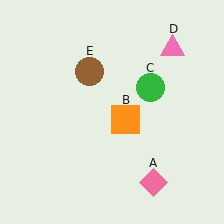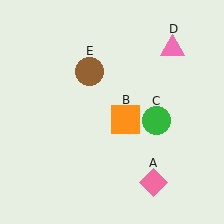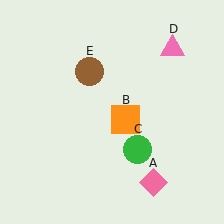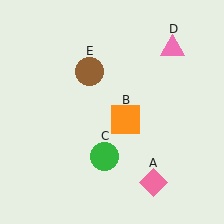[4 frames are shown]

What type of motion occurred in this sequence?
The green circle (object C) rotated clockwise around the center of the scene.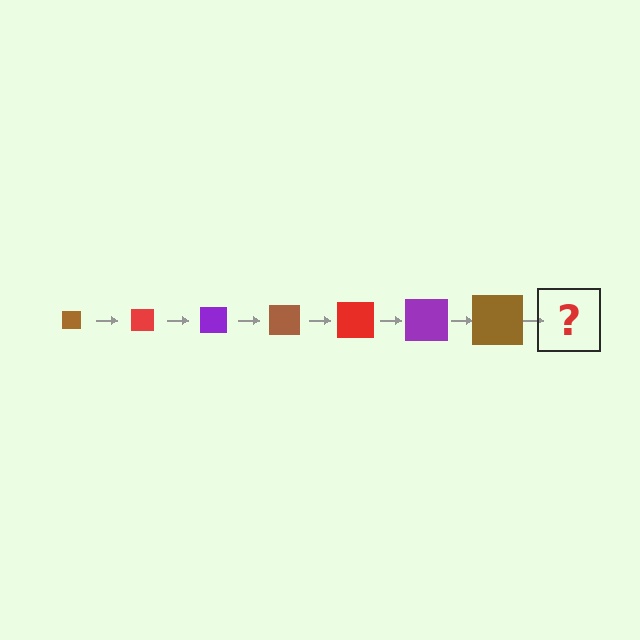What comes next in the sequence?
The next element should be a red square, larger than the previous one.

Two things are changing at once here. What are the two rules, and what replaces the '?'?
The two rules are that the square grows larger each step and the color cycles through brown, red, and purple. The '?' should be a red square, larger than the previous one.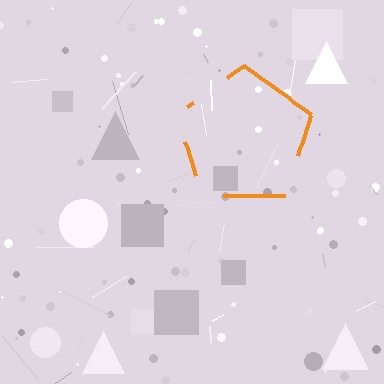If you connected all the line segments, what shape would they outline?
They would outline a pentagon.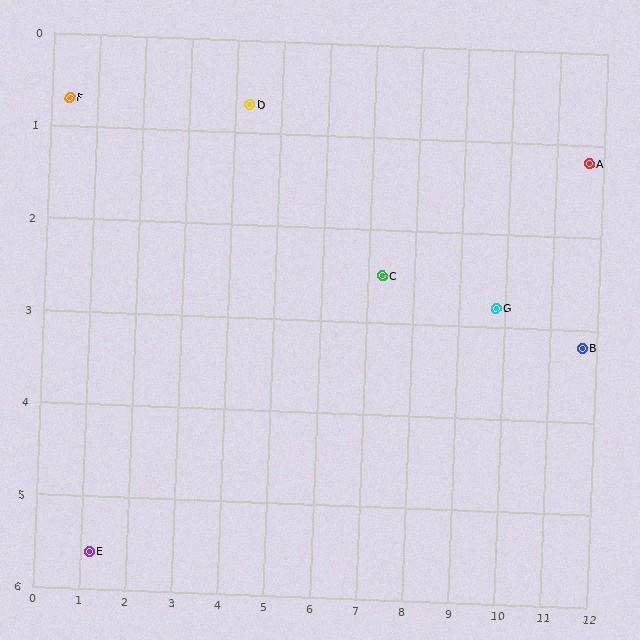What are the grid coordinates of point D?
Point D is at approximately (4.3, 0.7).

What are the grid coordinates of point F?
Point F is at approximately (0.4, 0.7).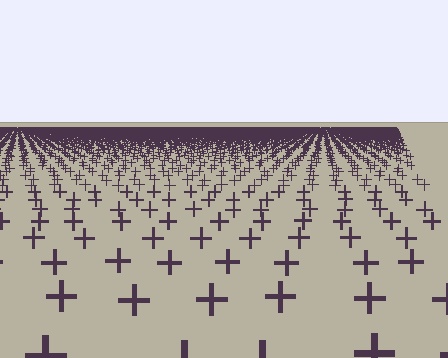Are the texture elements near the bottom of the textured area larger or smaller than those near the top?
Larger. Near the bottom, elements are closer to the viewer and appear at a bigger on-screen size.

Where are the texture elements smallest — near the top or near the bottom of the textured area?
Near the top.